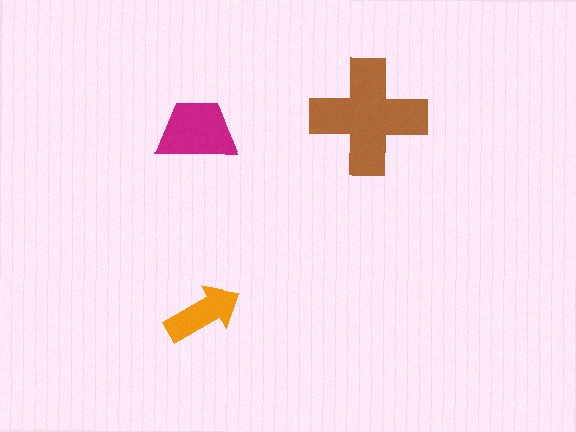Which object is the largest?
The brown cross.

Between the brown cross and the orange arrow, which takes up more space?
The brown cross.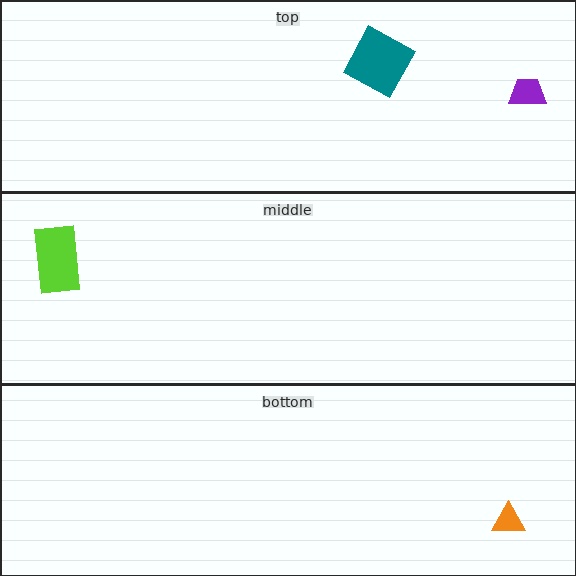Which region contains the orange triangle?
The bottom region.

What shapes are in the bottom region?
The orange triangle.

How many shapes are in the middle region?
1.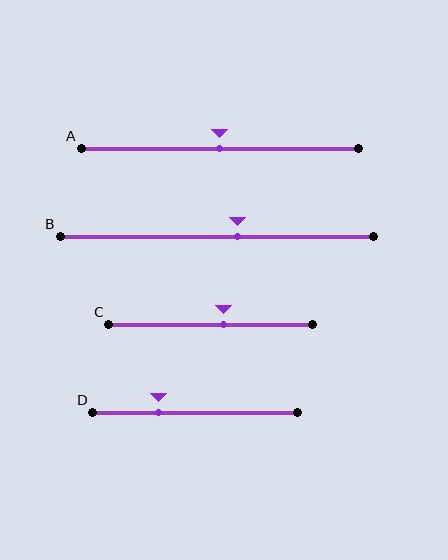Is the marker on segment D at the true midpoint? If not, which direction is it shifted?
No, the marker on segment D is shifted to the left by about 18% of the segment length.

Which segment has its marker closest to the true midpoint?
Segment A has its marker closest to the true midpoint.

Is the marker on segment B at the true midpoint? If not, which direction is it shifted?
No, the marker on segment B is shifted to the right by about 7% of the segment length.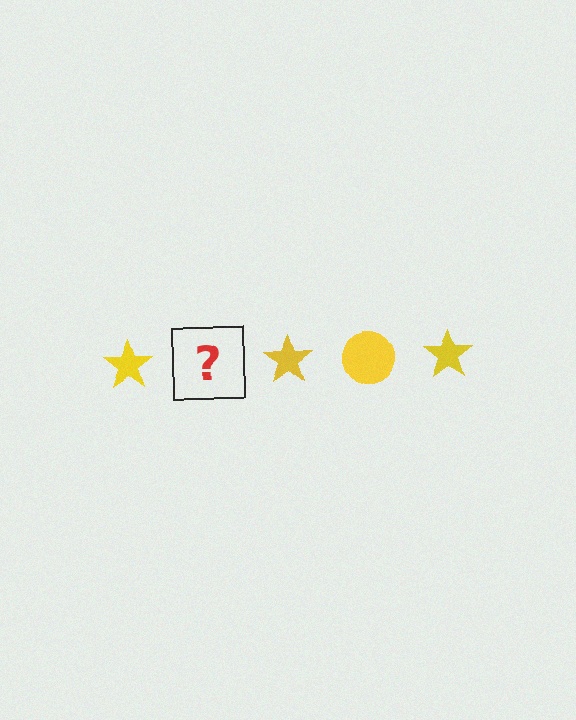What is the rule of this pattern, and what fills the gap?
The rule is that the pattern cycles through star, circle shapes in yellow. The gap should be filled with a yellow circle.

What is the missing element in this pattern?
The missing element is a yellow circle.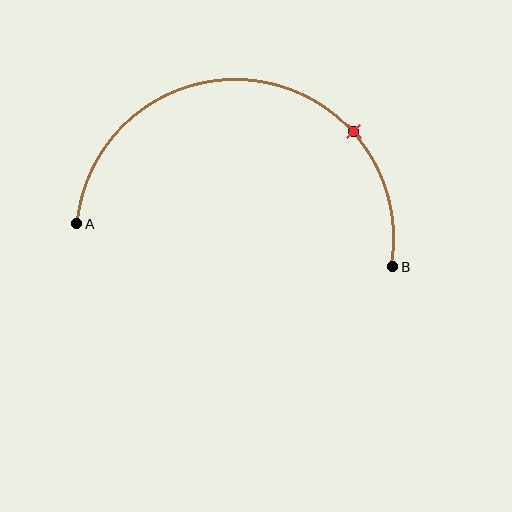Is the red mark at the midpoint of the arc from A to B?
No. The red mark lies on the arc but is closer to endpoint B. The arc midpoint would be at the point on the curve equidistant along the arc from both A and B.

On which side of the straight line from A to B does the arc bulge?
The arc bulges above the straight line connecting A and B.